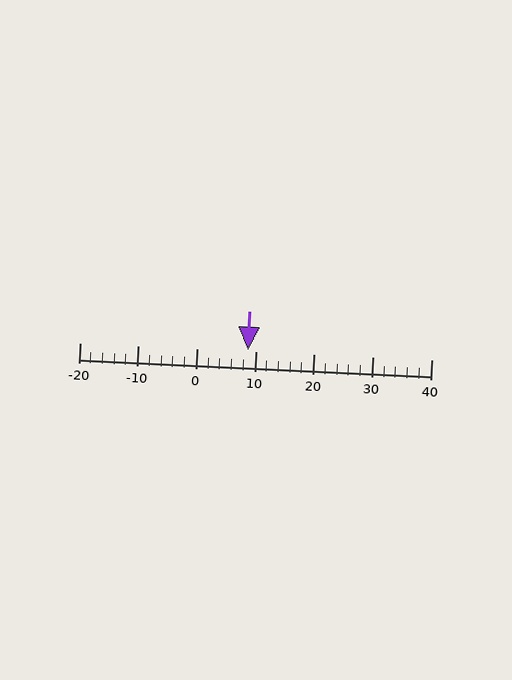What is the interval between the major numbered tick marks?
The major tick marks are spaced 10 units apart.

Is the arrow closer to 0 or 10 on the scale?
The arrow is closer to 10.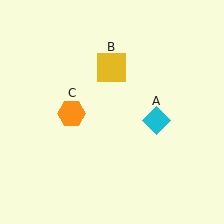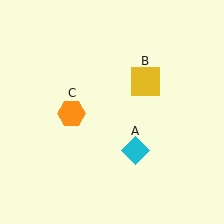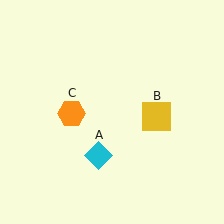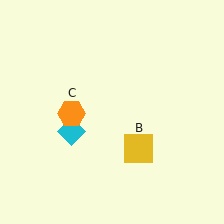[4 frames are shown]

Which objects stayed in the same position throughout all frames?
Orange hexagon (object C) remained stationary.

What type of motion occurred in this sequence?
The cyan diamond (object A), yellow square (object B) rotated clockwise around the center of the scene.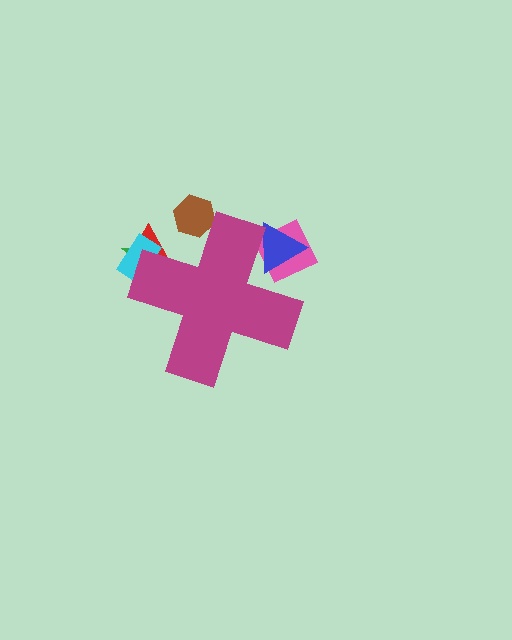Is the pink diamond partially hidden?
Yes, the pink diamond is partially hidden behind the magenta cross.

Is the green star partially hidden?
Yes, the green star is partially hidden behind the magenta cross.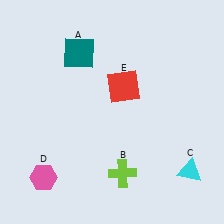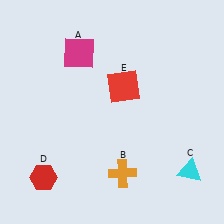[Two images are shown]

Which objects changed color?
A changed from teal to magenta. B changed from lime to orange. D changed from pink to red.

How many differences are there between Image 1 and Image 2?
There are 3 differences between the two images.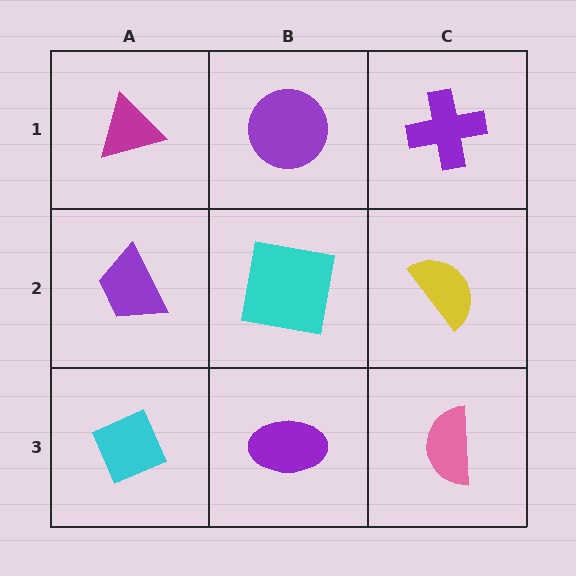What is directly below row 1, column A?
A purple trapezoid.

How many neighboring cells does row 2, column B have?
4.